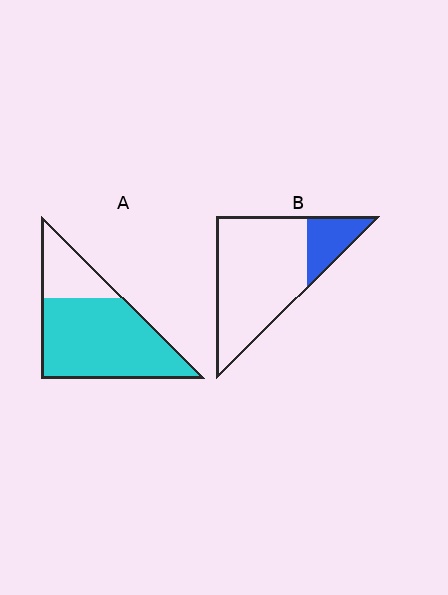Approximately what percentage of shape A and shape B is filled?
A is approximately 75% and B is approximately 20%.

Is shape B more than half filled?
No.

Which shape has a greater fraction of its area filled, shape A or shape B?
Shape A.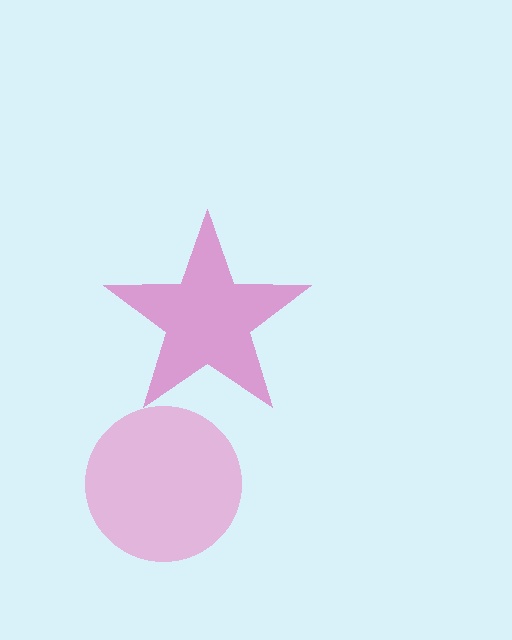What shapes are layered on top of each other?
The layered shapes are: a magenta star, a pink circle.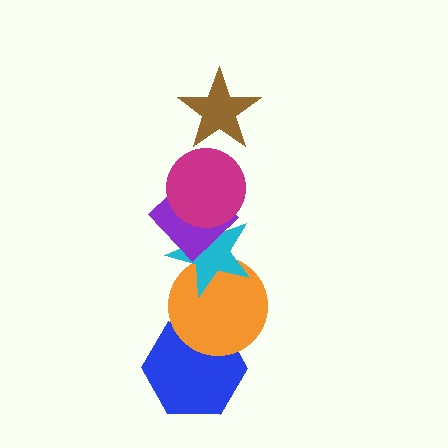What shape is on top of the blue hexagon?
The orange circle is on top of the blue hexagon.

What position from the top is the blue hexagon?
The blue hexagon is 6th from the top.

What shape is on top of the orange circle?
The cyan star is on top of the orange circle.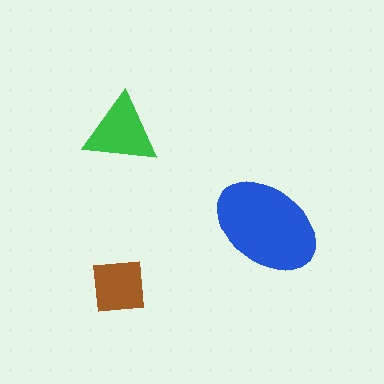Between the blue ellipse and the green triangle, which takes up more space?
The blue ellipse.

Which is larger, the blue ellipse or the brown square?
The blue ellipse.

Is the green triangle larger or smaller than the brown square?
Larger.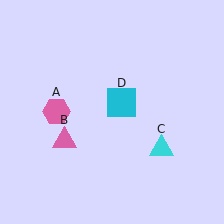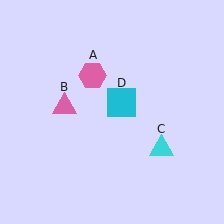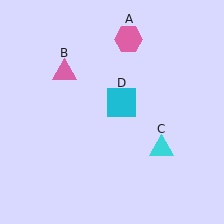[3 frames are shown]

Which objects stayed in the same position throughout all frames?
Cyan triangle (object C) and cyan square (object D) remained stationary.